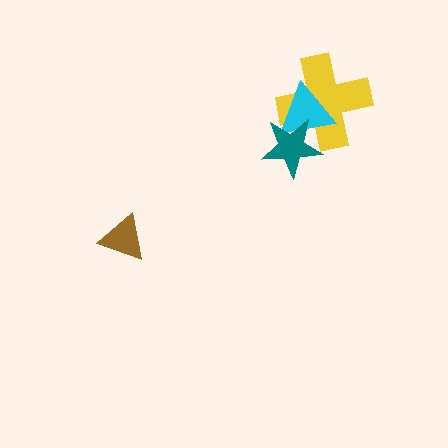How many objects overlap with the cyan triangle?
2 objects overlap with the cyan triangle.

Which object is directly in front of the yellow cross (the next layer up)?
The cyan triangle is directly in front of the yellow cross.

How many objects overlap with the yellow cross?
2 objects overlap with the yellow cross.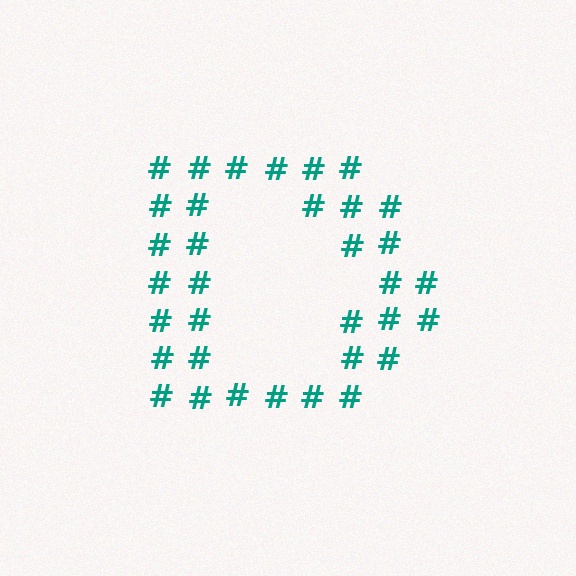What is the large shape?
The large shape is the letter D.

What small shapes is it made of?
It is made of small hash symbols.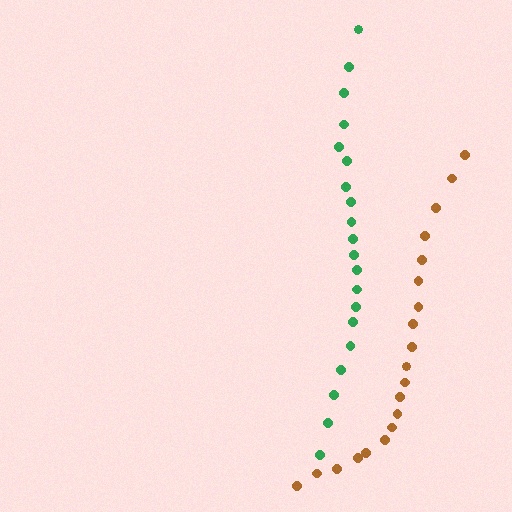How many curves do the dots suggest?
There are 2 distinct paths.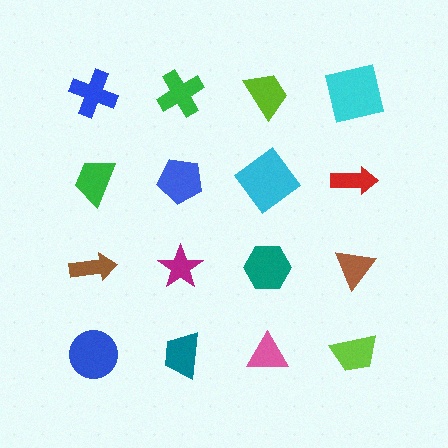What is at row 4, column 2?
A teal trapezoid.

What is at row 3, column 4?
A brown triangle.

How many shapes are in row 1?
4 shapes.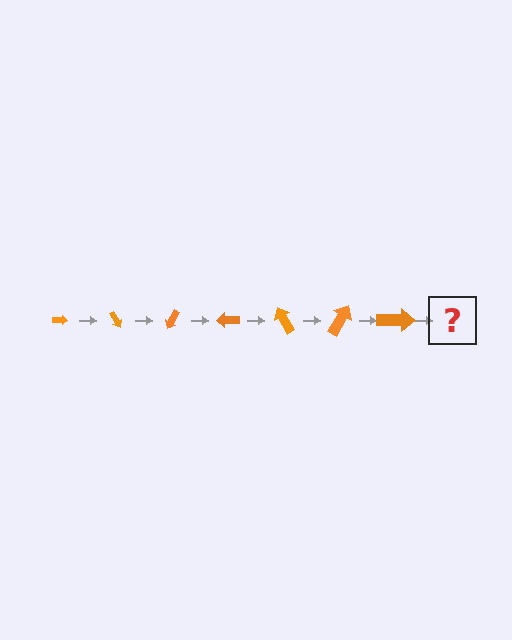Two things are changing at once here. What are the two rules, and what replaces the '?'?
The two rules are that the arrow grows larger each step and it rotates 60 degrees each step. The '?' should be an arrow, larger than the previous one and rotated 420 degrees from the start.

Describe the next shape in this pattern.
It should be an arrow, larger than the previous one and rotated 420 degrees from the start.